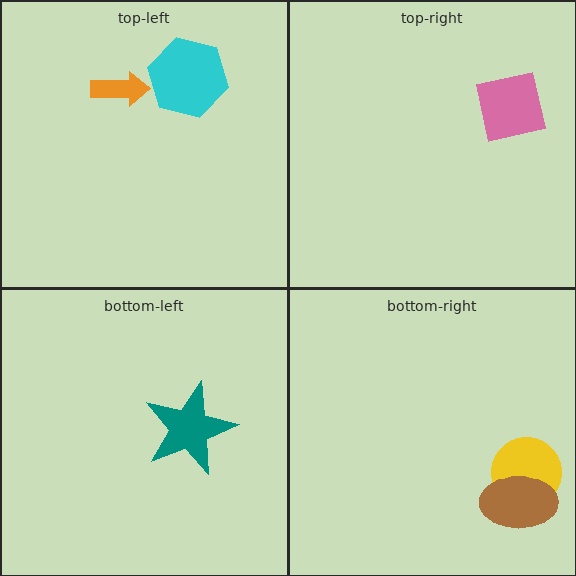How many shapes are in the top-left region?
2.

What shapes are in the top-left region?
The cyan hexagon, the orange arrow.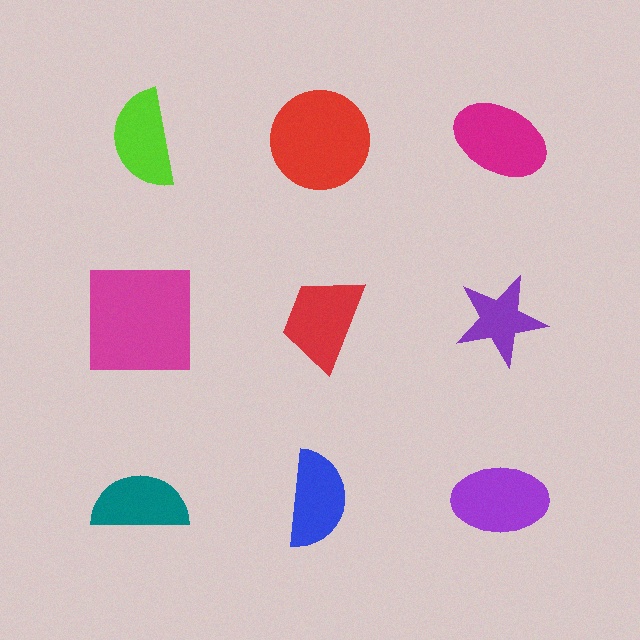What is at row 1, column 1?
A lime semicircle.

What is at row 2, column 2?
A red trapezoid.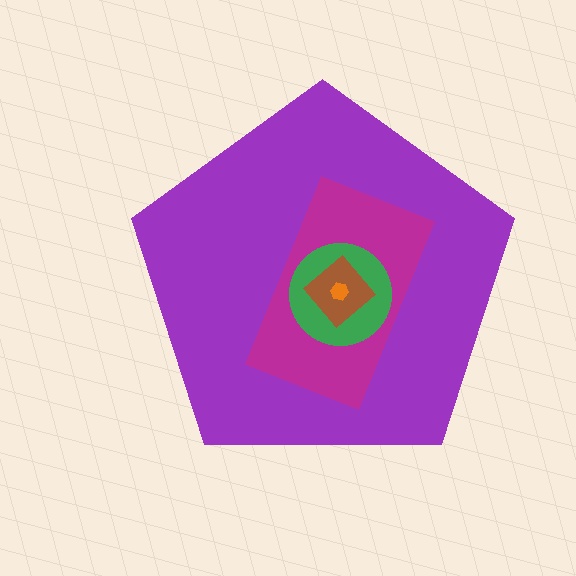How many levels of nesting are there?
5.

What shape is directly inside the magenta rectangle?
The green circle.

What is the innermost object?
The orange hexagon.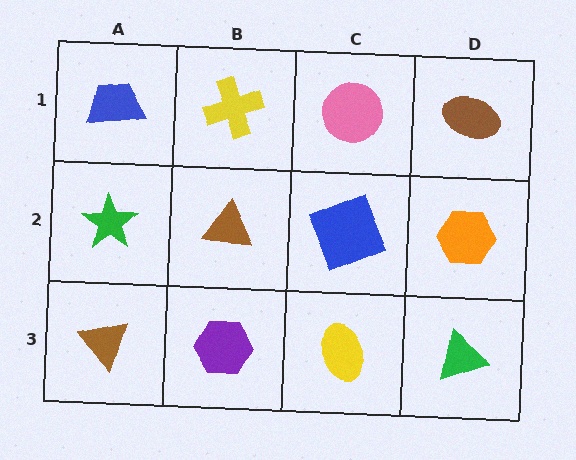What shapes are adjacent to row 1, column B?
A brown triangle (row 2, column B), a blue trapezoid (row 1, column A), a pink circle (row 1, column C).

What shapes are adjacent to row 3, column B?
A brown triangle (row 2, column B), a brown triangle (row 3, column A), a yellow ellipse (row 3, column C).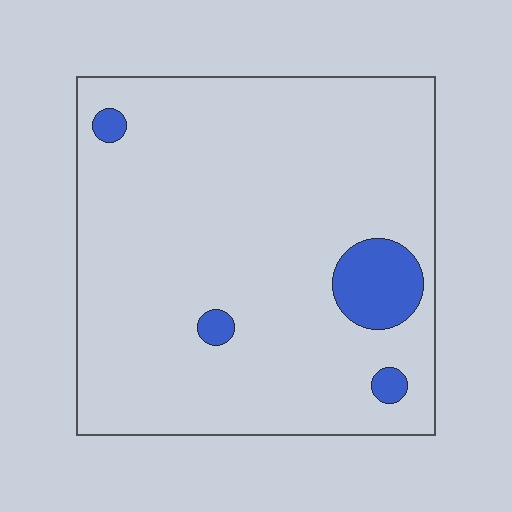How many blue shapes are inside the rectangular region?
4.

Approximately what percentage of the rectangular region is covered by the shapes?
Approximately 10%.